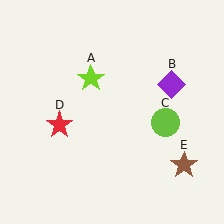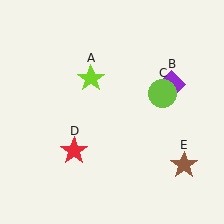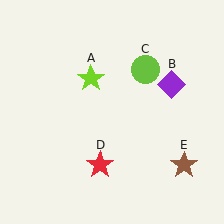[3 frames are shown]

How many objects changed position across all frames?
2 objects changed position: lime circle (object C), red star (object D).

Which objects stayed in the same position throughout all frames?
Lime star (object A) and purple diamond (object B) and brown star (object E) remained stationary.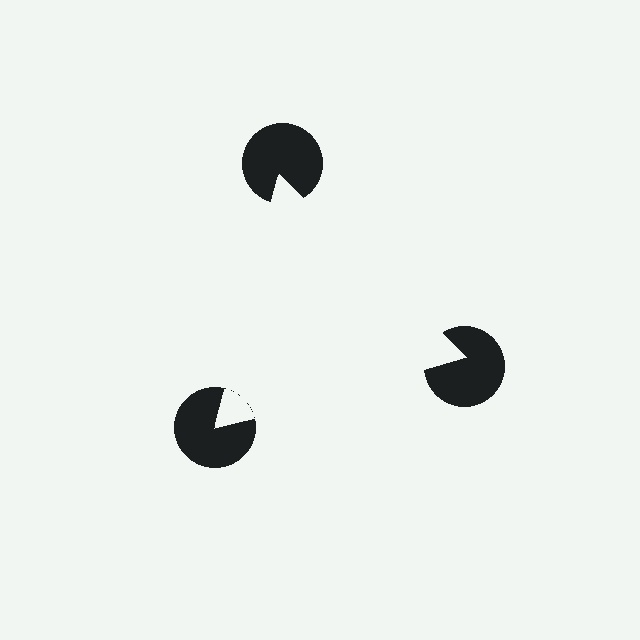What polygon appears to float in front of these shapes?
An illusory triangle — its edges are inferred from the aligned wedge cuts in the pac-man discs, not physically drawn.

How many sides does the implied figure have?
3 sides.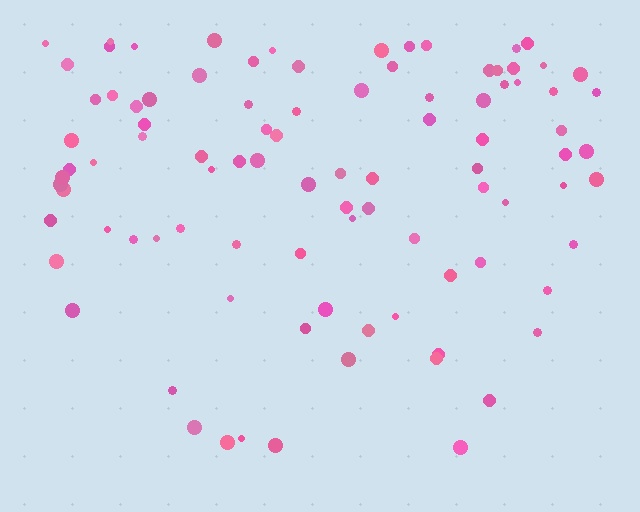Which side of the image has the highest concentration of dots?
The top.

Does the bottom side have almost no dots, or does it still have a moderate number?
Still a moderate number, just noticeably fewer than the top.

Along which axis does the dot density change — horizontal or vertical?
Vertical.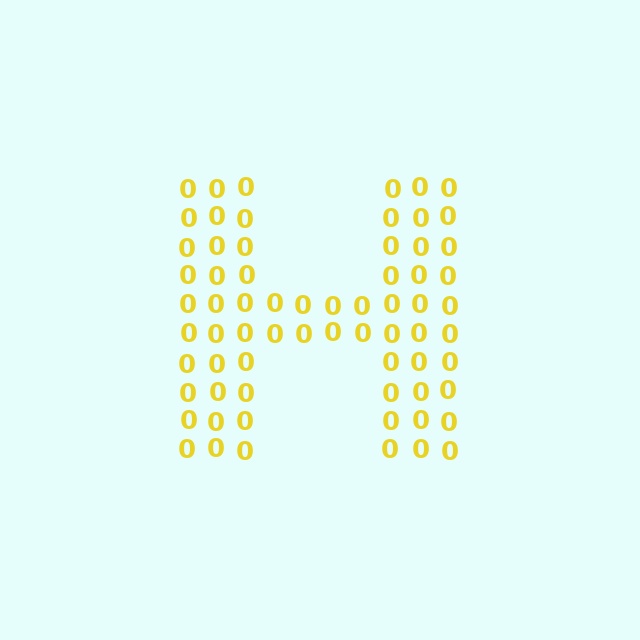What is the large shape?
The large shape is the letter H.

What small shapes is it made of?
It is made of small digit 0's.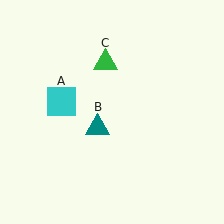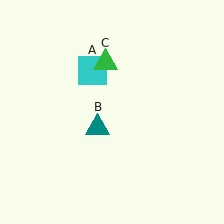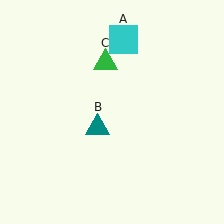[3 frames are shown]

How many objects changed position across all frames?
1 object changed position: cyan square (object A).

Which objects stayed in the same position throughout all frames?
Teal triangle (object B) and green triangle (object C) remained stationary.